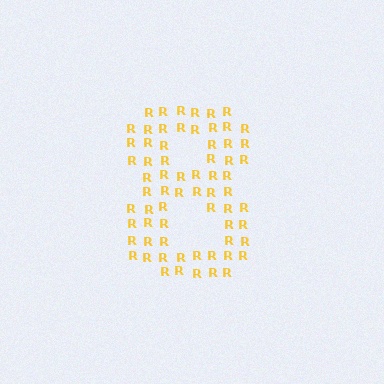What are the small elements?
The small elements are letter R's.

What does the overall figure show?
The overall figure shows the digit 8.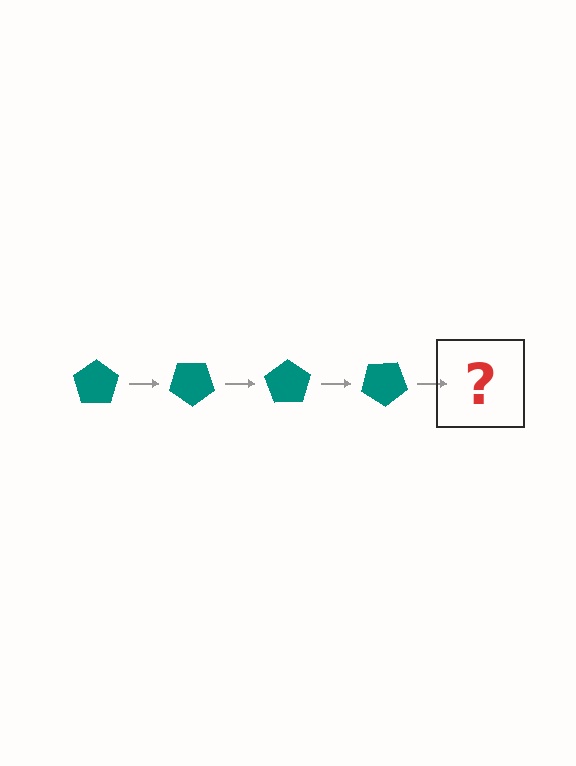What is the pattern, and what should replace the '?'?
The pattern is that the pentagon rotates 35 degrees each step. The '?' should be a teal pentagon rotated 140 degrees.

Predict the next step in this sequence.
The next step is a teal pentagon rotated 140 degrees.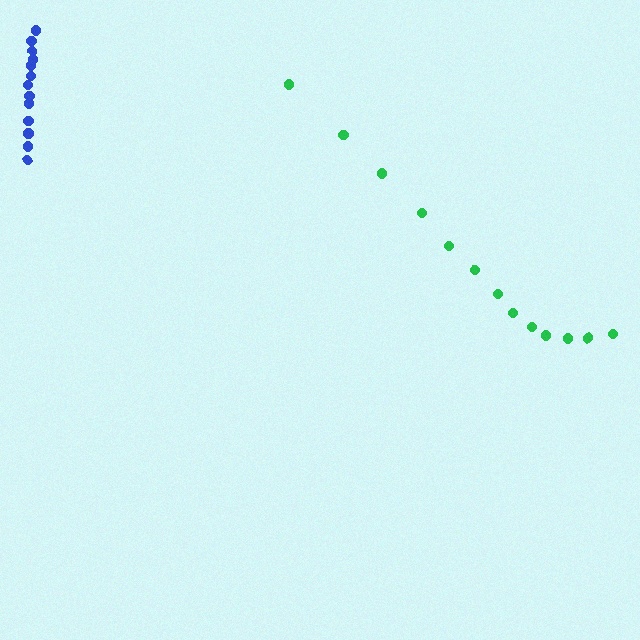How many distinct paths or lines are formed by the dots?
There are 2 distinct paths.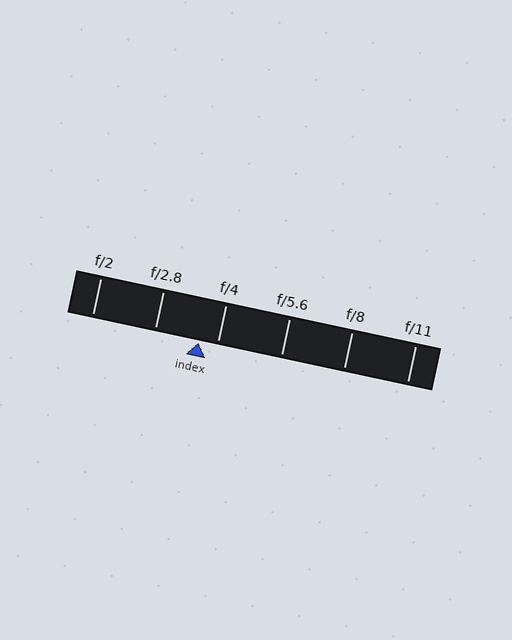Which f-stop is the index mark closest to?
The index mark is closest to f/4.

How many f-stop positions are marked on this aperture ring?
There are 6 f-stop positions marked.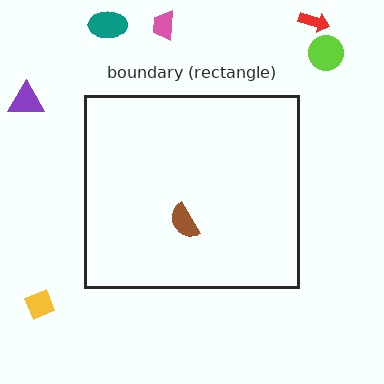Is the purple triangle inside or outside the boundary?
Outside.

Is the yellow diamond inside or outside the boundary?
Outside.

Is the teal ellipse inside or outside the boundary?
Outside.